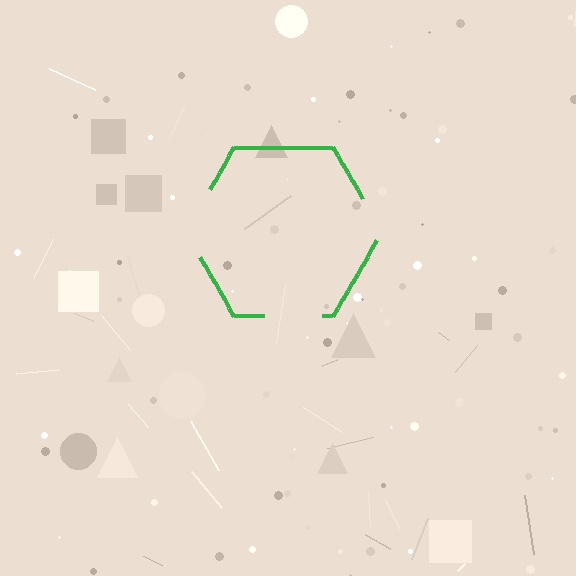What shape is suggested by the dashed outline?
The dashed outline suggests a hexagon.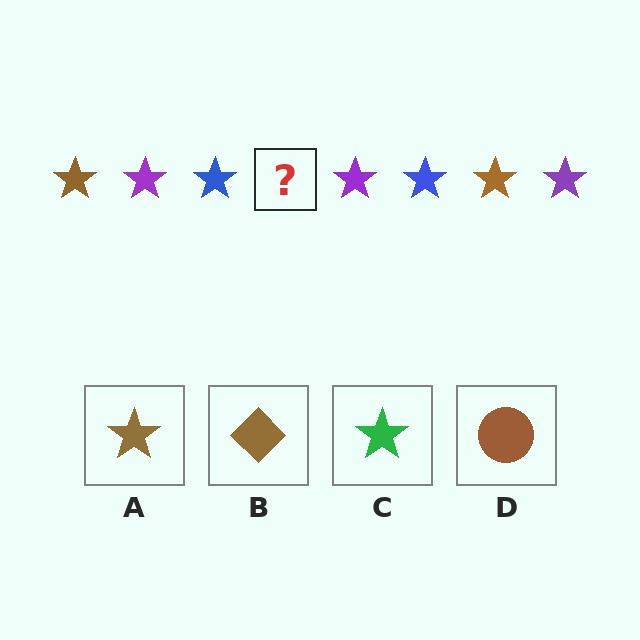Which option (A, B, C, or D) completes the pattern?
A.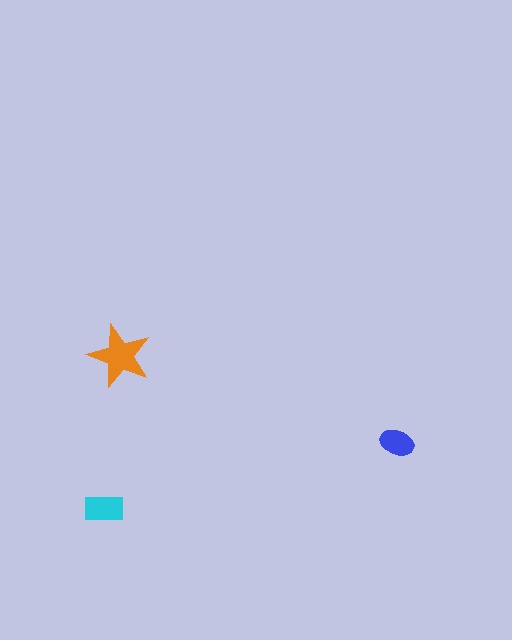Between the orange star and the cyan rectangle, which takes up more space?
The orange star.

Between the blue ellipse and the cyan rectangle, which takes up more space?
The cyan rectangle.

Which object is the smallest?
The blue ellipse.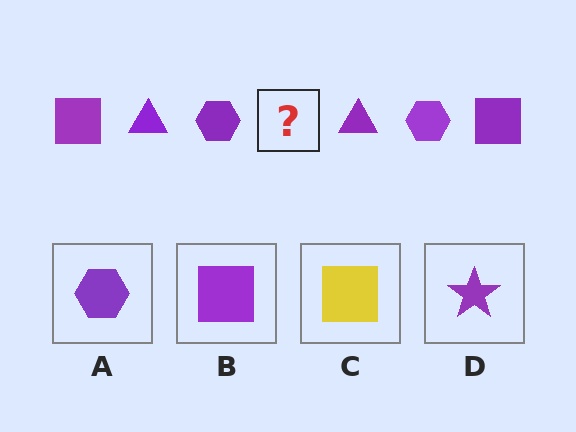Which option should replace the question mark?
Option B.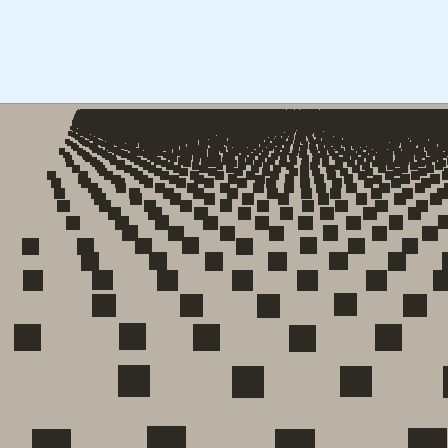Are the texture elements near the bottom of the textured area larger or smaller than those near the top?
Larger. Near the bottom, elements are closer to the viewer and appear at a bigger on-screen size.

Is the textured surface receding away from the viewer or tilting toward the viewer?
The surface is receding away from the viewer. Texture elements get smaller and denser toward the top.